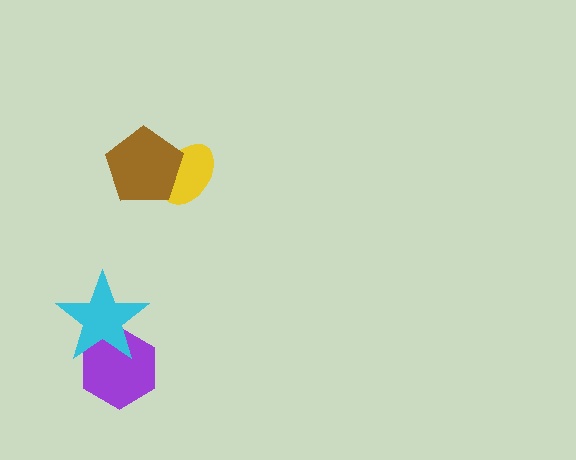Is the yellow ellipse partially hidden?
Yes, it is partially covered by another shape.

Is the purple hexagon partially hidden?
Yes, it is partially covered by another shape.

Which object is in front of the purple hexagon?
The cyan star is in front of the purple hexagon.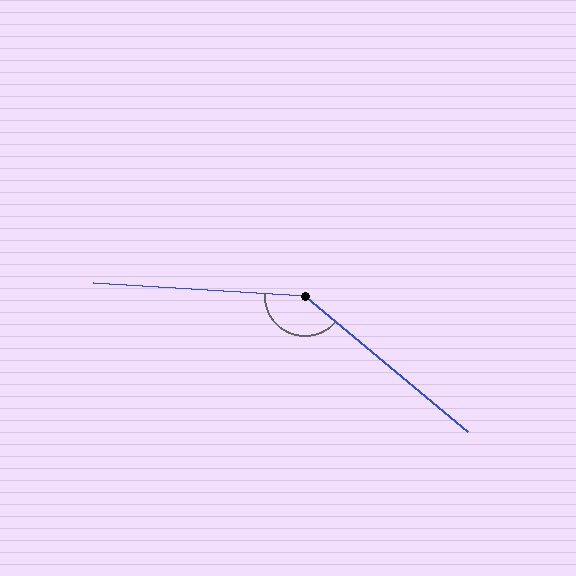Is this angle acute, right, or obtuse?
It is obtuse.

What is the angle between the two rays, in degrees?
Approximately 144 degrees.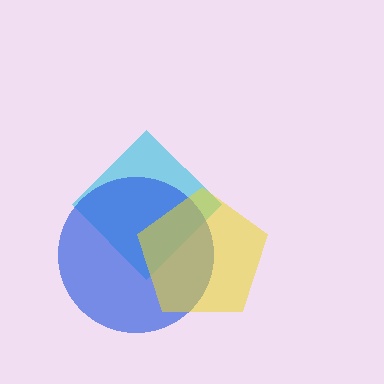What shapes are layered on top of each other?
The layered shapes are: a cyan diamond, a blue circle, a yellow pentagon.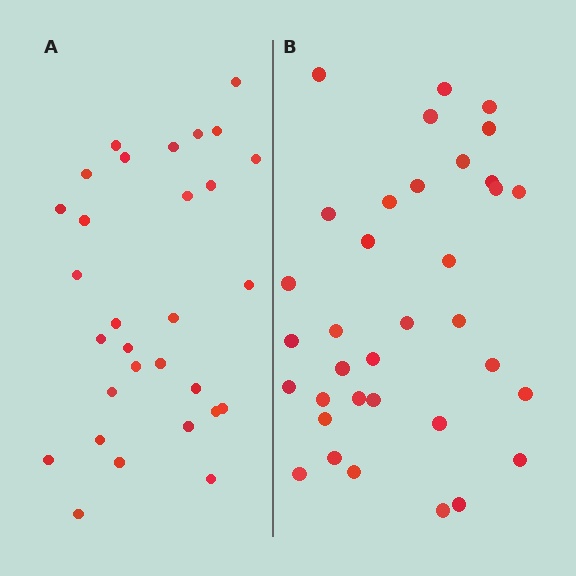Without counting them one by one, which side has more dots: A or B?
Region B (the right region) has more dots.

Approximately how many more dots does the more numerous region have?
Region B has about 5 more dots than region A.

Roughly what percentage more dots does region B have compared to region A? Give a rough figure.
About 15% more.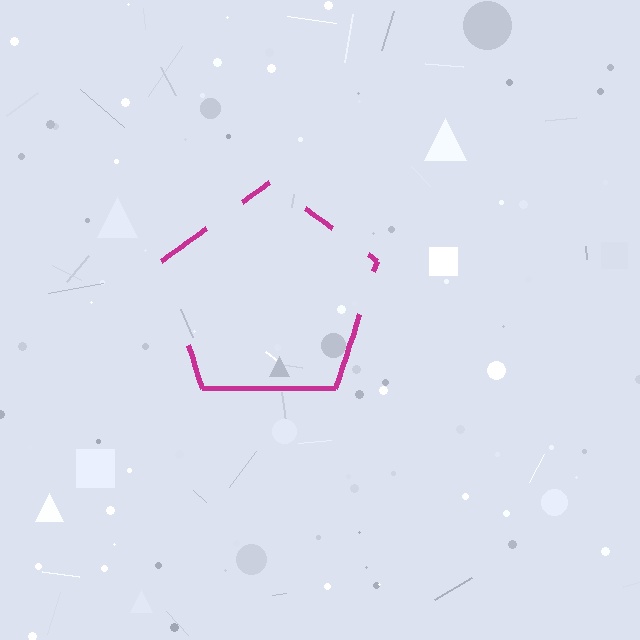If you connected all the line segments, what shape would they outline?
They would outline a pentagon.